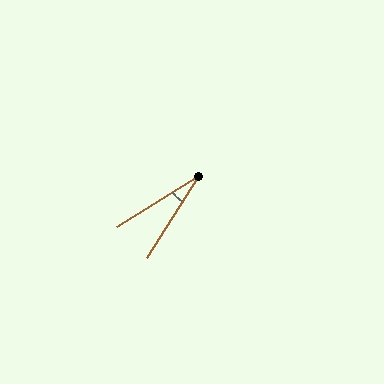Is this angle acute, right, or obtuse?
It is acute.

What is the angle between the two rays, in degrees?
Approximately 25 degrees.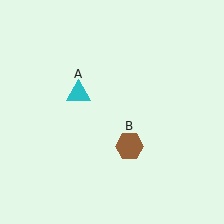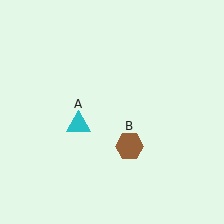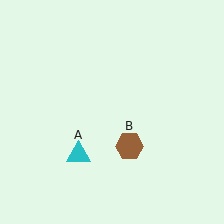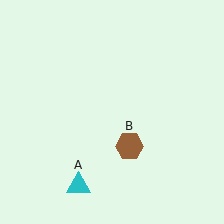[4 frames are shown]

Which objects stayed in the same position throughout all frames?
Brown hexagon (object B) remained stationary.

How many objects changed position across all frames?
1 object changed position: cyan triangle (object A).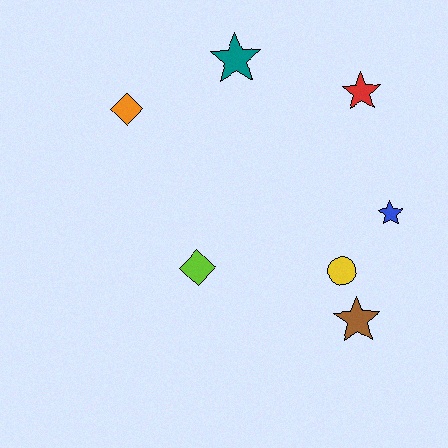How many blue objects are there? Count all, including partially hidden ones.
There is 1 blue object.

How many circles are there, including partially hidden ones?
There is 1 circle.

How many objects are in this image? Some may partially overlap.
There are 7 objects.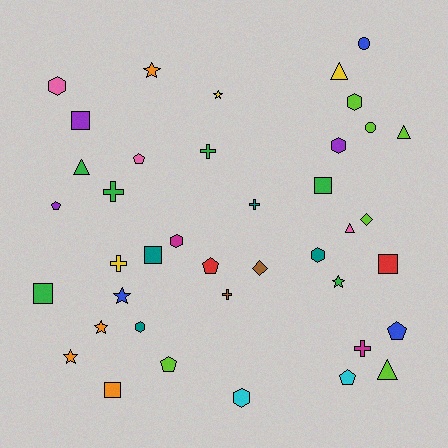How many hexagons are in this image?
There are 7 hexagons.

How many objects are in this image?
There are 40 objects.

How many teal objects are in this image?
There are 4 teal objects.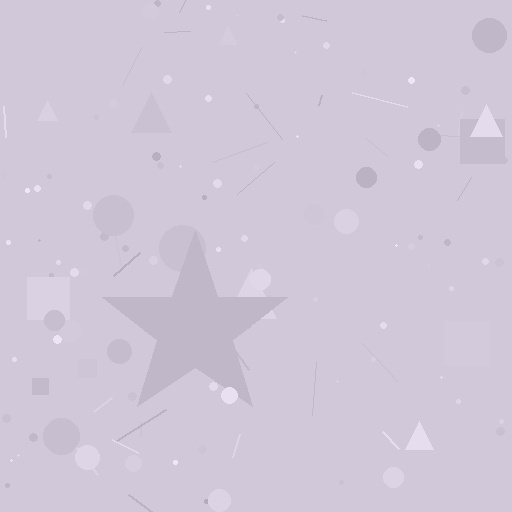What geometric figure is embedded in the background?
A star is embedded in the background.